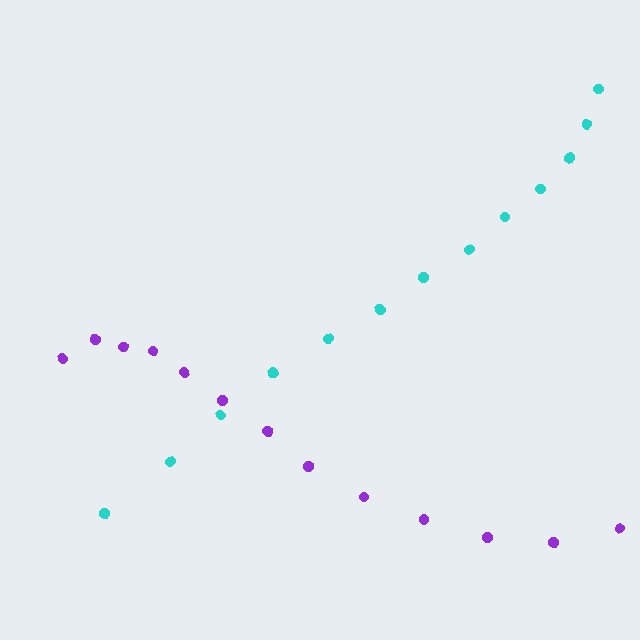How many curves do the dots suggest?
There are 2 distinct paths.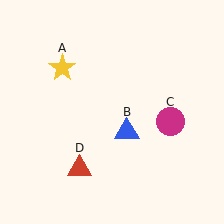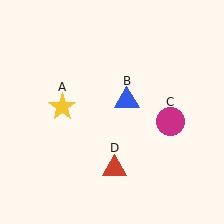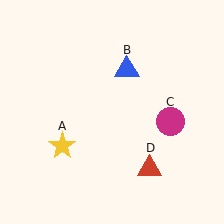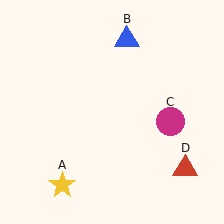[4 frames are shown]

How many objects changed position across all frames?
3 objects changed position: yellow star (object A), blue triangle (object B), red triangle (object D).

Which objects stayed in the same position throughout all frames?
Magenta circle (object C) remained stationary.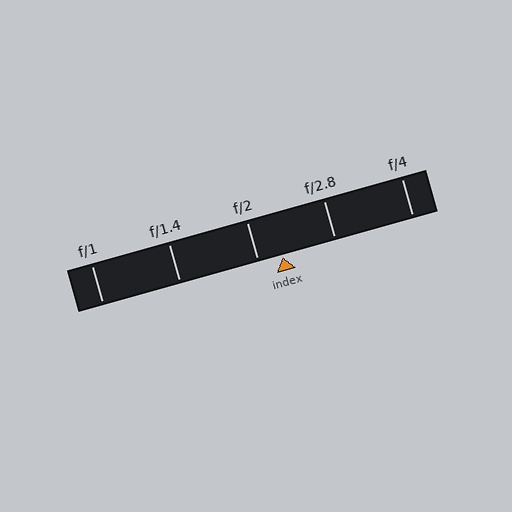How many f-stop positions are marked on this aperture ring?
There are 5 f-stop positions marked.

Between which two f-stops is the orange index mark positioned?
The index mark is between f/2 and f/2.8.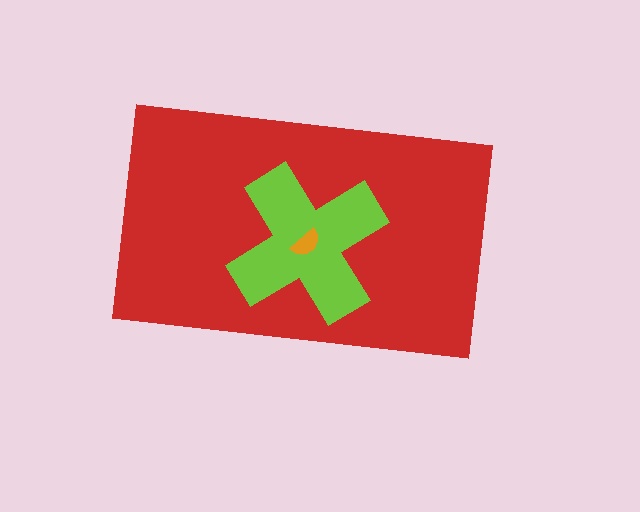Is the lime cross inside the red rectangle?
Yes.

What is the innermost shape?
The orange semicircle.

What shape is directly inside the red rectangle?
The lime cross.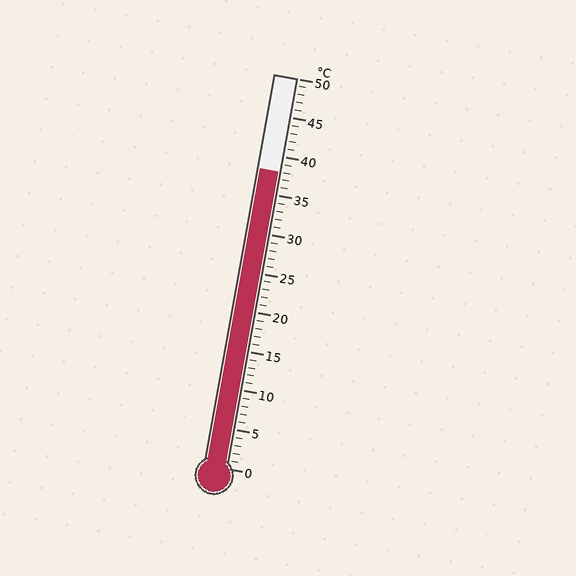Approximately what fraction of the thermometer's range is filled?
The thermometer is filled to approximately 75% of its range.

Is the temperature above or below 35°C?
The temperature is above 35°C.